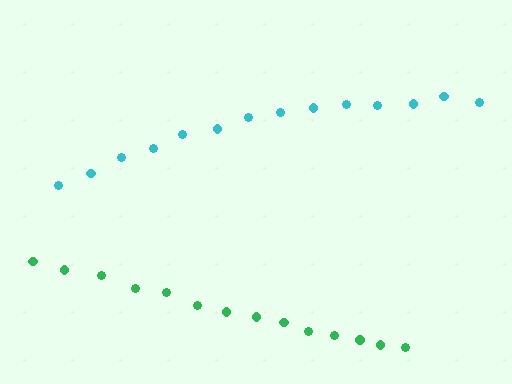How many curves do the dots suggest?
There are 2 distinct paths.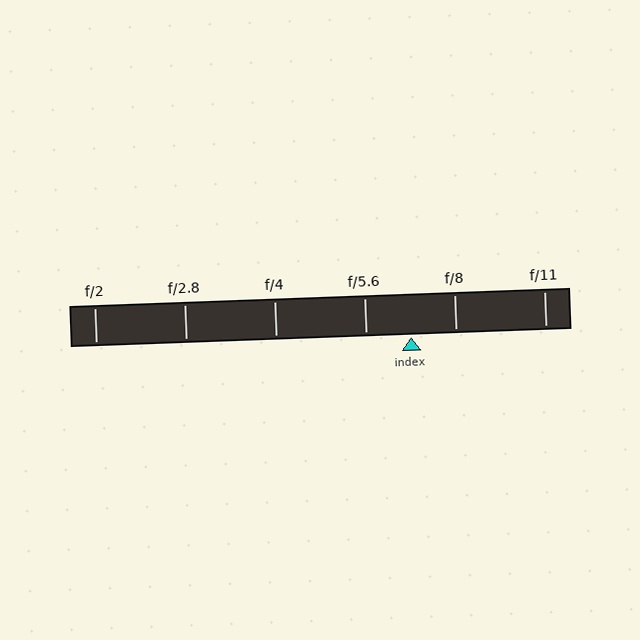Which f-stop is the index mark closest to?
The index mark is closest to f/8.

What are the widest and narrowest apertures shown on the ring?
The widest aperture shown is f/2 and the narrowest is f/11.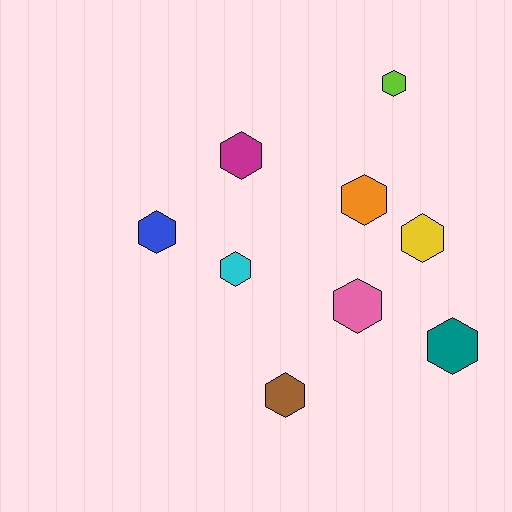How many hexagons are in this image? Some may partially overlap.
There are 9 hexagons.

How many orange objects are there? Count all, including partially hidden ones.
There is 1 orange object.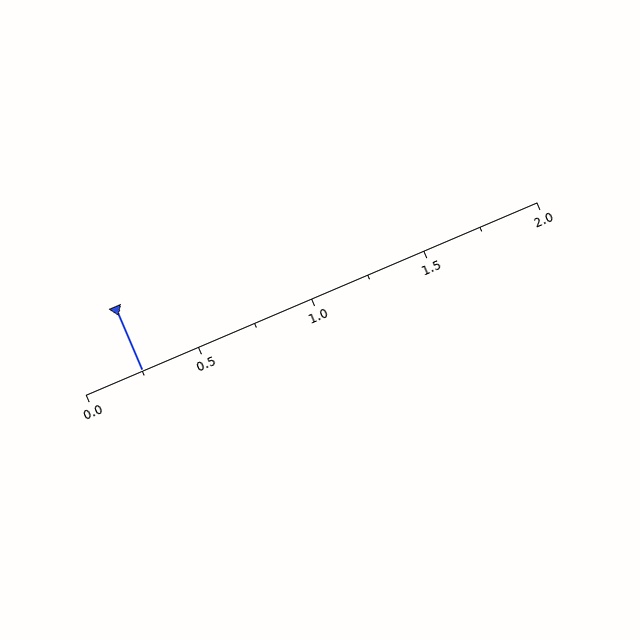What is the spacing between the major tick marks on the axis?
The major ticks are spaced 0.5 apart.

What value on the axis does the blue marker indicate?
The marker indicates approximately 0.25.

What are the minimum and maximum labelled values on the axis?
The axis runs from 0.0 to 2.0.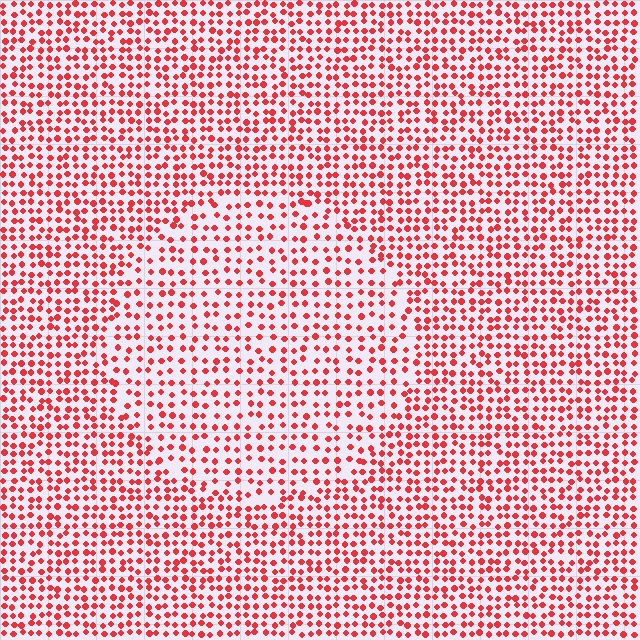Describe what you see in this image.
The image contains small red elements arranged at two different densities. A circle-shaped region is visible where the elements are less densely packed than the surrounding area.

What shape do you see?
I see a circle.